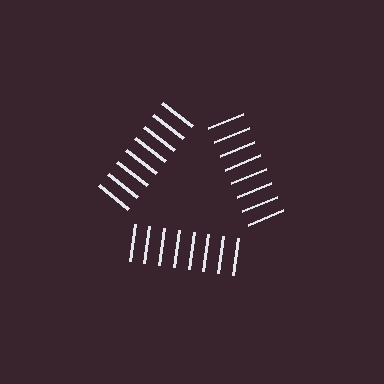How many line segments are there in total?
24 — 8 along each of the 3 edges.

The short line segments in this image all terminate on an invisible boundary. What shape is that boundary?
An illusory triangle — the line segments terminate on its edges but no continuous stroke is drawn.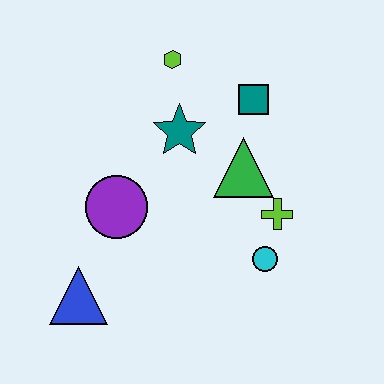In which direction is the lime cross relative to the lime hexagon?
The lime cross is below the lime hexagon.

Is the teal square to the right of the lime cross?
No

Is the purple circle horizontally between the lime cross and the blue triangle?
Yes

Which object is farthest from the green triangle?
The blue triangle is farthest from the green triangle.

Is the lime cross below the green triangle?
Yes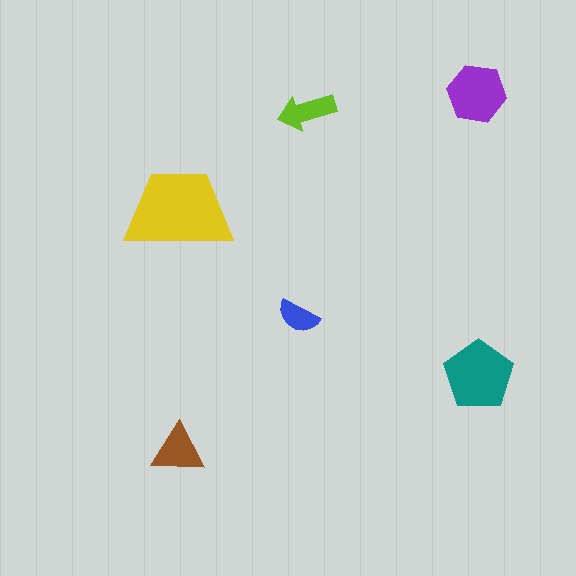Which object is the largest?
The yellow trapezoid.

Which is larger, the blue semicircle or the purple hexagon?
The purple hexagon.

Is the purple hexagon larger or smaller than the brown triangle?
Larger.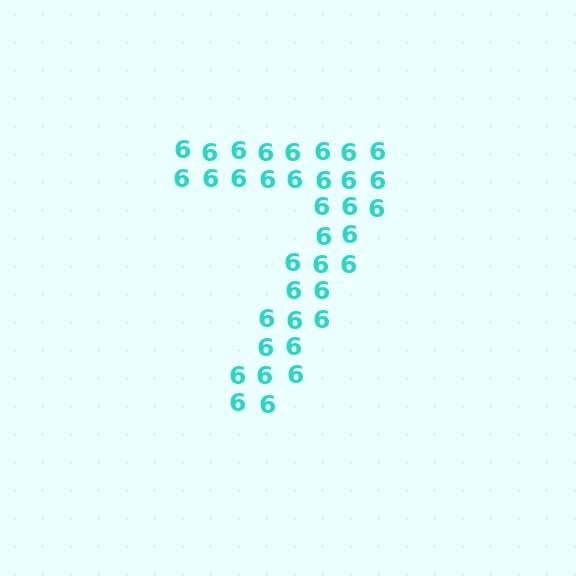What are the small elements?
The small elements are digit 6's.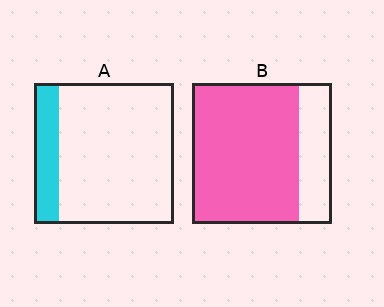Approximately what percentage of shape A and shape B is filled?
A is approximately 20% and B is approximately 75%.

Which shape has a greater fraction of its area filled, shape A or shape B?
Shape B.